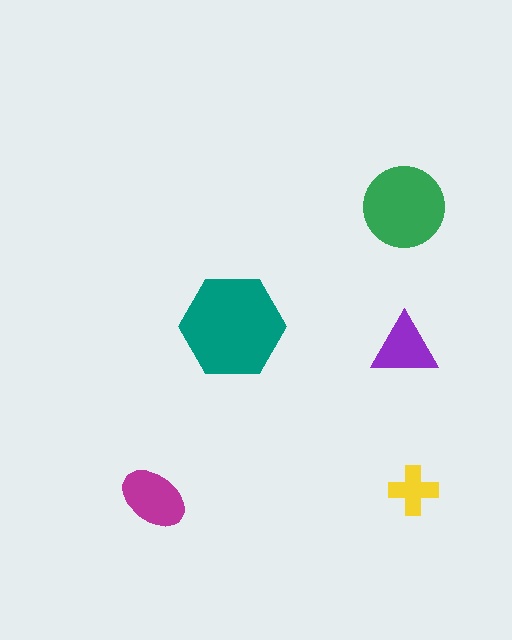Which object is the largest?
The teal hexagon.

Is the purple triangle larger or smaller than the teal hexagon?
Smaller.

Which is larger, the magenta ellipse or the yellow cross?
The magenta ellipse.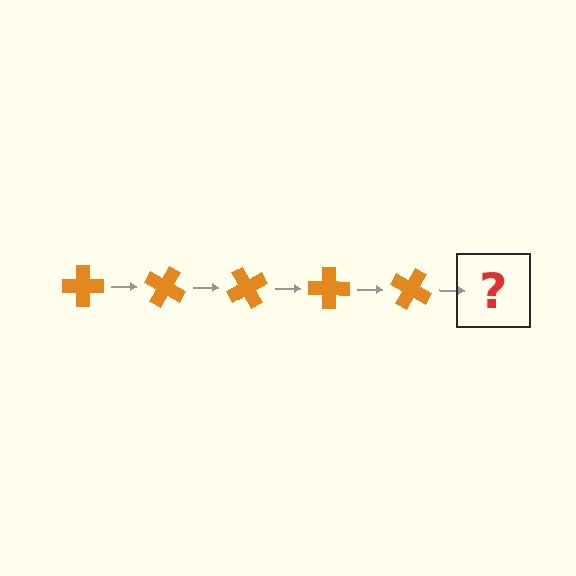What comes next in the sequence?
The next element should be an orange cross rotated 150 degrees.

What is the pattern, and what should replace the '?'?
The pattern is that the cross rotates 30 degrees each step. The '?' should be an orange cross rotated 150 degrees.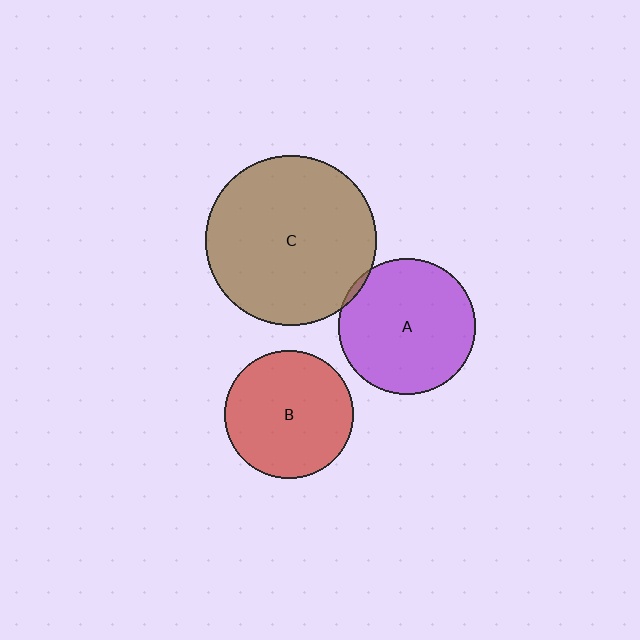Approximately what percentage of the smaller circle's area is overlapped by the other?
Approximately 5%.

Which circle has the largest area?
Circle C (brown).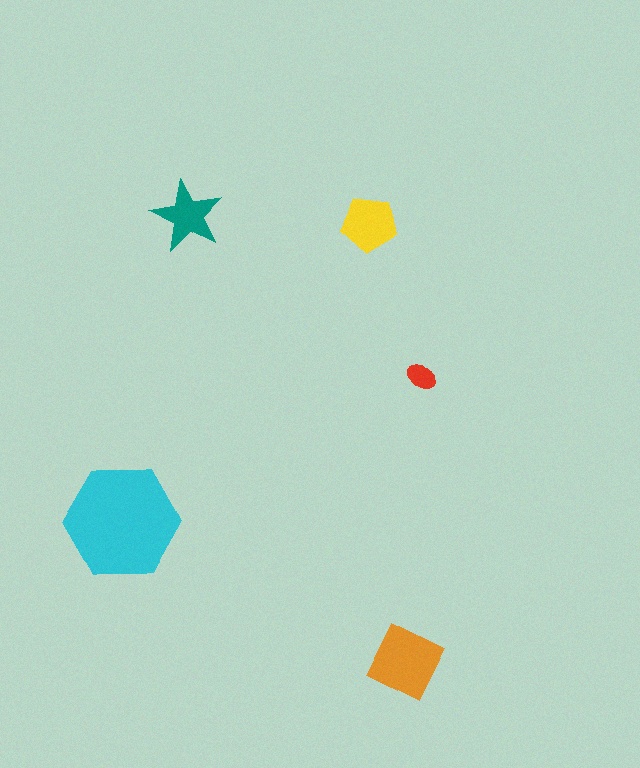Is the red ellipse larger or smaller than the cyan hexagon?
Smaller.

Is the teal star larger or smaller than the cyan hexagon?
Smaller.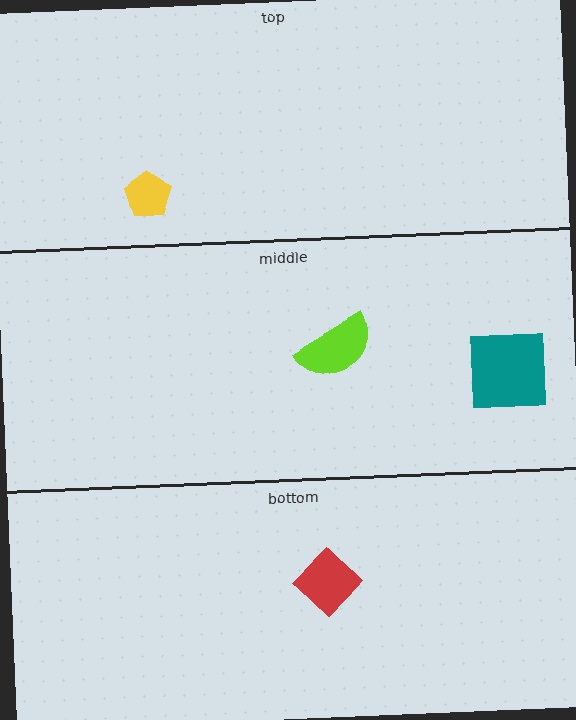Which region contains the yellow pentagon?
The top region.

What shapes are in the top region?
The yellow pentagon.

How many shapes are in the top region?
1.